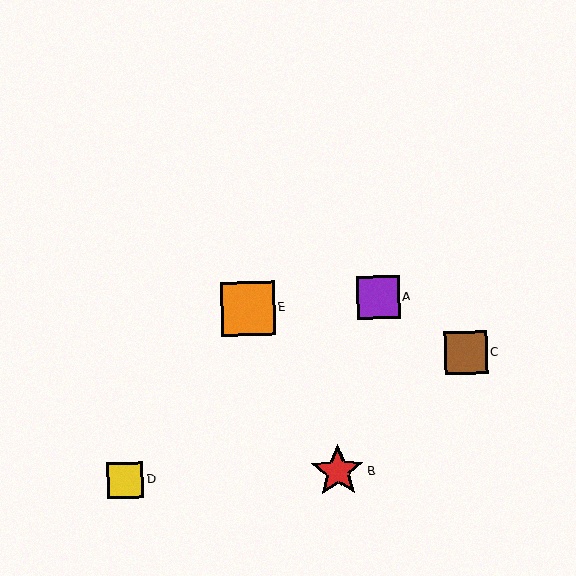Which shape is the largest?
The orange square (labeled E) is the largest.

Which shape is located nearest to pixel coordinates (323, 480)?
The red star (labeled B) at (338, 471) is nearest to that location.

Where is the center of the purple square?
The center of the purple square is at (378, 297).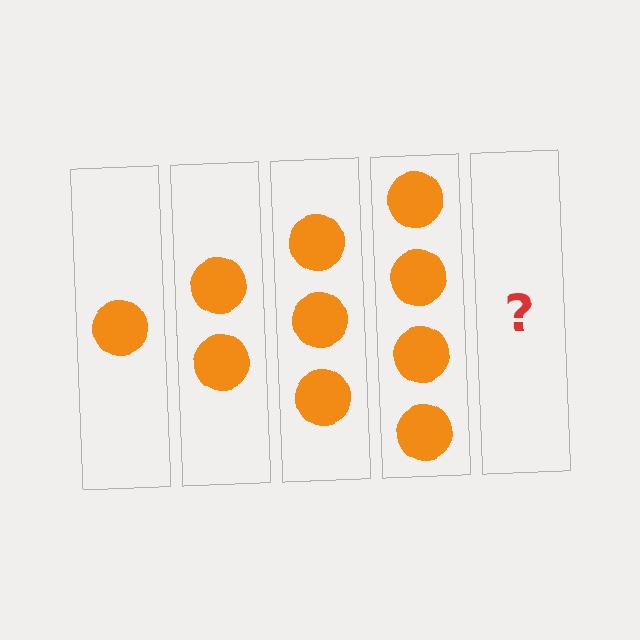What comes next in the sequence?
The next element should be 5 circles.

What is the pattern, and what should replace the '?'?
The pattern is that each step adds one more circle. The '?' should be 5 circles.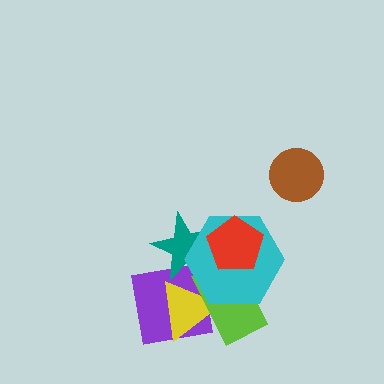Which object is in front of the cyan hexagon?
The red pentagon is in front of the cyan hexagon.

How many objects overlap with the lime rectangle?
4 objects overlap with the lime rectangle.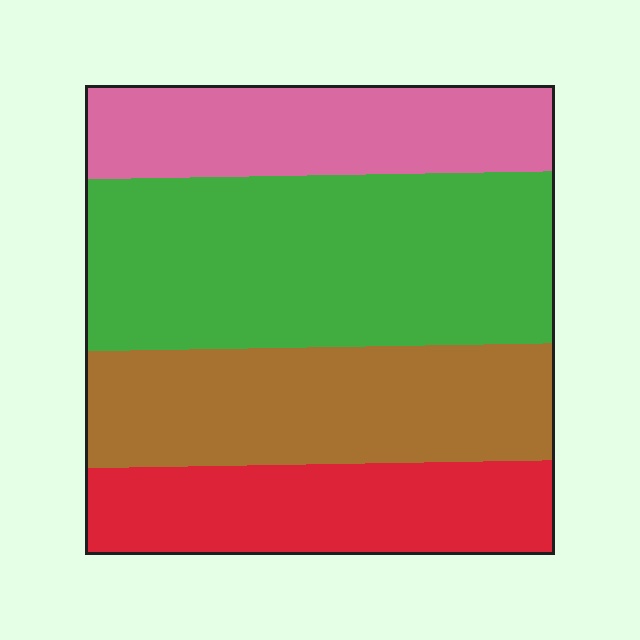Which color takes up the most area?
Green, at roughly 35%.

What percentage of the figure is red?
Red covers around 20% of the figure.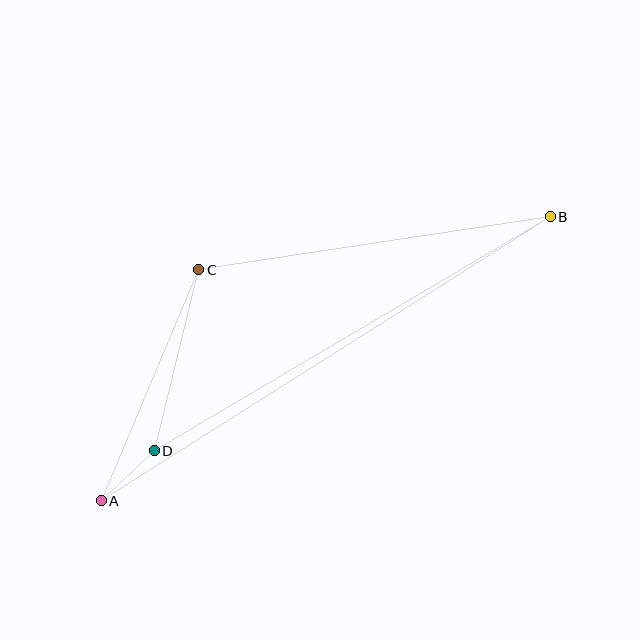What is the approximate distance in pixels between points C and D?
The distance between C and D is approximately 186 pixels.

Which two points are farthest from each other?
Points A and B are farthest from each other.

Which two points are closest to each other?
Points A and D are closest to each other.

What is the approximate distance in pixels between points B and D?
The distance between B and D is approximately 460 pixels.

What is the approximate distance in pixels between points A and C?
The distance between A and C is approximately 251 pixels.